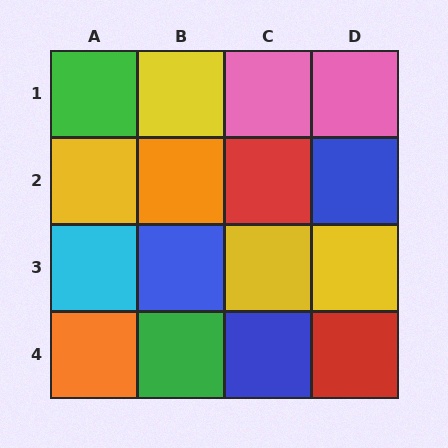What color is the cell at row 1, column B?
Yellow.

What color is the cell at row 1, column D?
Pink.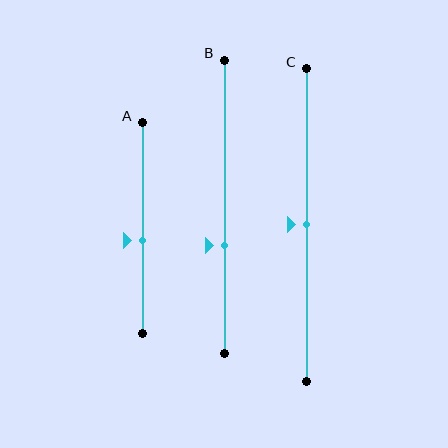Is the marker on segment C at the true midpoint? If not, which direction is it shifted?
Yes, the marker on segment C is at the true midpoint.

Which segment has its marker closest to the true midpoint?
Segment C has its marker closest to the true midpoint.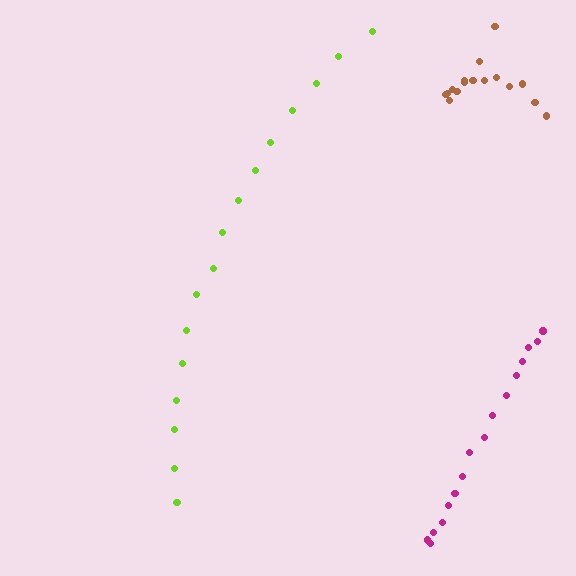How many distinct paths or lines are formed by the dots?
There are 3 distinct paths.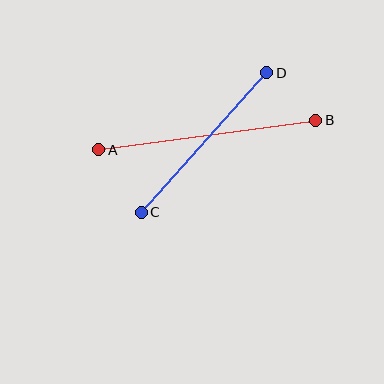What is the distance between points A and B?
The distance is approximately 219 pixels.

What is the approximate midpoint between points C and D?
The midpoint is at approximately (204, 142) pixels.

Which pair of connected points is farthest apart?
Points A and B are farthest apart.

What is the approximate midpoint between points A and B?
The midpoint is at approximately (207, 135) pixels.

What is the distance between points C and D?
The distance is approximately 187 pixels.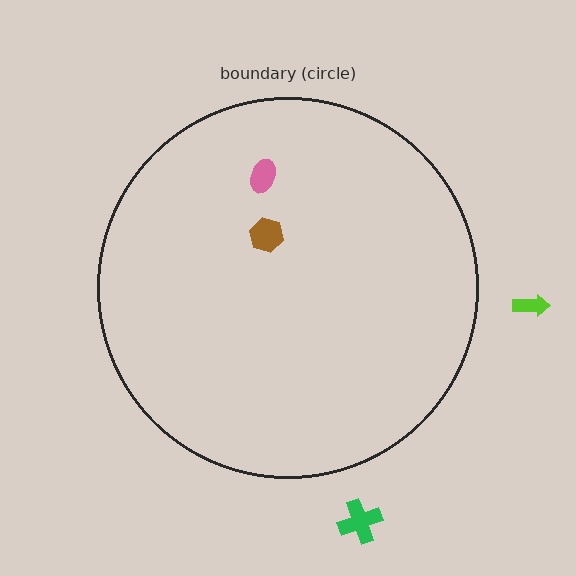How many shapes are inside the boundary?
2 inside, 2 outside.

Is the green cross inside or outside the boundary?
Outside.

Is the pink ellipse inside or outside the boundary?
Inside.